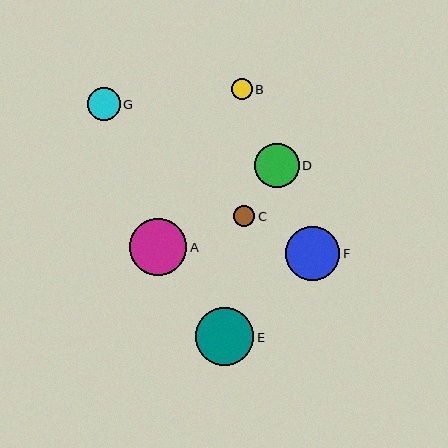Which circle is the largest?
Circle E is the largest with a size of approximately 58 pixels.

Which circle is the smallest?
Circle B is the smallest with a size of approximately 21 pixels.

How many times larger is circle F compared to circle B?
Circle F is approximately 2.6 times the size of circle B.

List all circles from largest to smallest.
From largest to smallest: E, A, F, D, G, C, B.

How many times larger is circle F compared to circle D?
Circle F is approximately 1.2 times the size of circle D.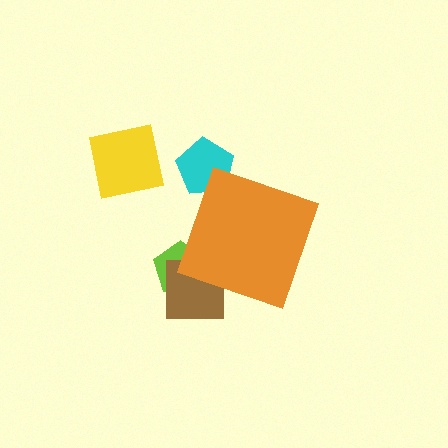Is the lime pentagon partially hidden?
Yes, the lime pentagon is partially hidden behind the orange diamond.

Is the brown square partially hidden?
Yes, the brown square is partially hidden behind the orange diamond.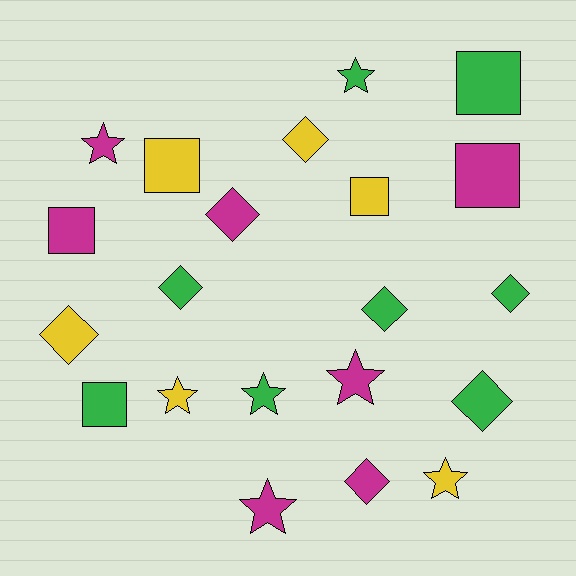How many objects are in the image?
There are 21 objects.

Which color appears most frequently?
Green, with 8 objects.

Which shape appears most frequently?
Diamond, with 8 objects.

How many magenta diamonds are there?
There are 2 magenta diamonds.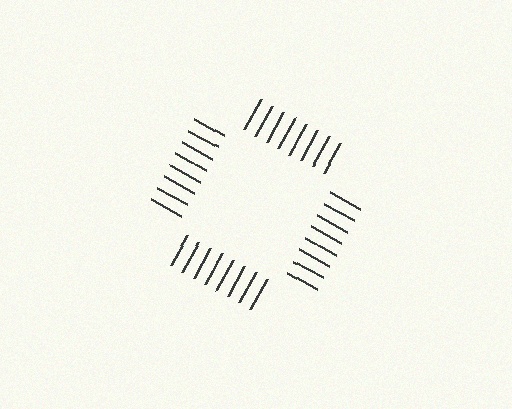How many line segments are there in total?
32 — 8 along each of the 4 edges.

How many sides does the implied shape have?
4 sides — the line-ends trace a square.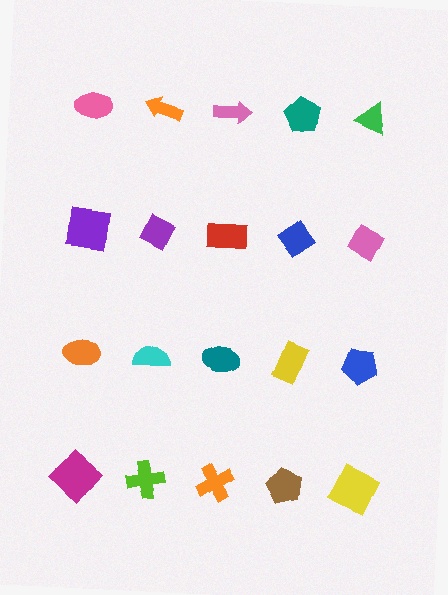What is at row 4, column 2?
A lime cross.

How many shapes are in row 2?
5 shapes.